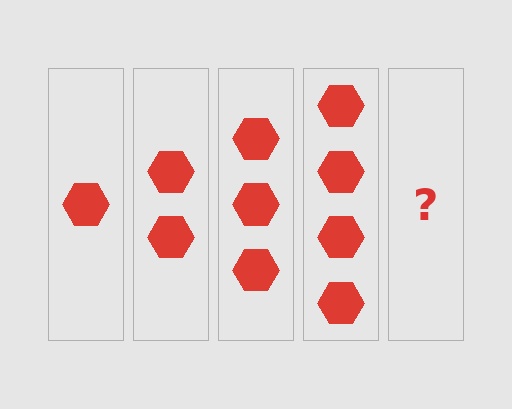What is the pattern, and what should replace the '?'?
The pattern is that each step adds one more hexagon. The '?' should be 5 hexagons.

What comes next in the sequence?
The next element should be 5 hexagons.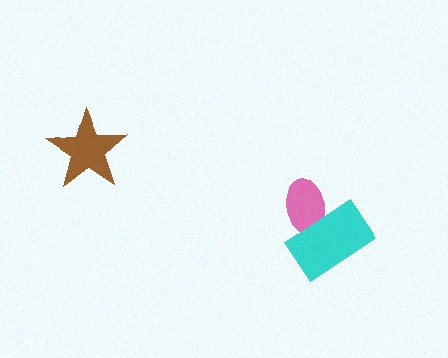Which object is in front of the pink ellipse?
The cyan rectangle is in front of the pink ellipse.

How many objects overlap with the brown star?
0 objects overlap with the brown star.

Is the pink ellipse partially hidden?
Yes, it is partially covered by another shape.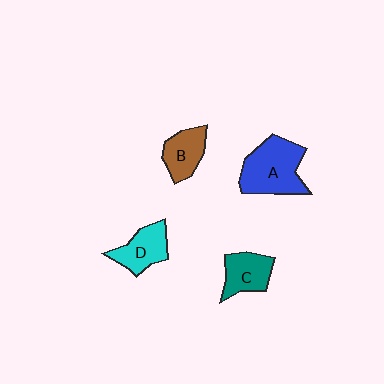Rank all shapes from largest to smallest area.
From largest to smallest: A (blue), D (cyan), C (teal), B (brown).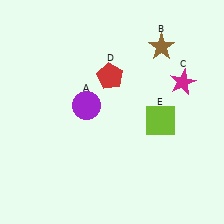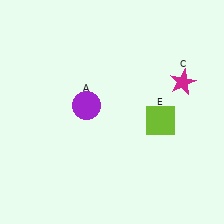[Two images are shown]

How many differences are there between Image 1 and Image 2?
There are 2 differences between the two images.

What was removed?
The red pentagon (D), the brown star (B) were removed in Image 2.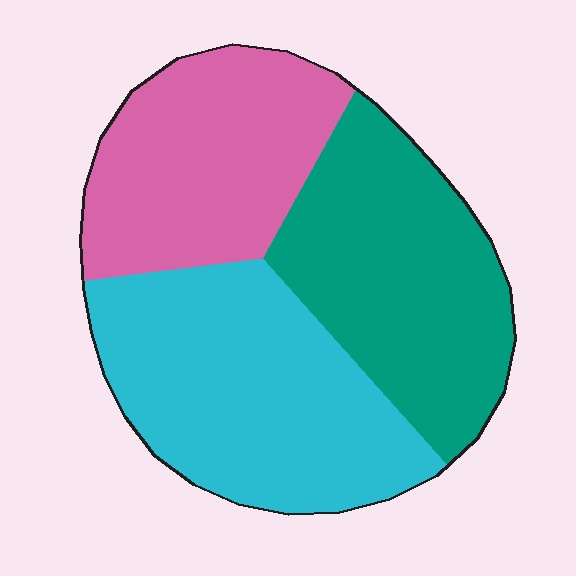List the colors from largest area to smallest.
From largest to smallest: cyan, teal, pink.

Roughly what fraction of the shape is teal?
Teal covers roughly 35% of the shape.